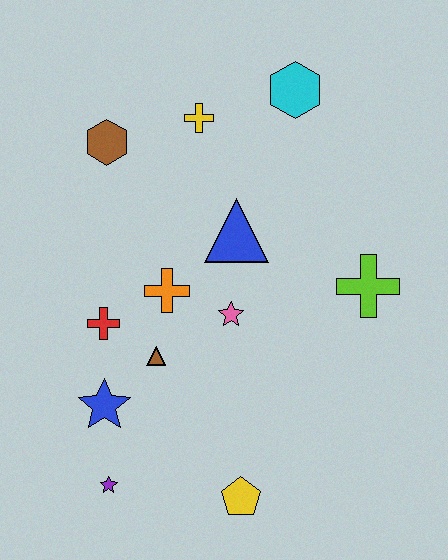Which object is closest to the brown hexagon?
The yellow cross is closest to the brown hexagon.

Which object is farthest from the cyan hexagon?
The purple star is farthest from the cyan hexagon.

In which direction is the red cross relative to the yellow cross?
The red cross is below the yellow cross.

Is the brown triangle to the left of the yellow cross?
Yes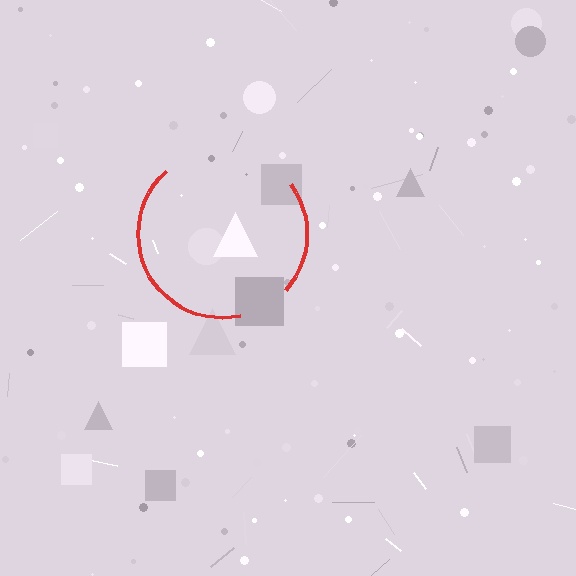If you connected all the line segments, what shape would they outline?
They would outline a circle.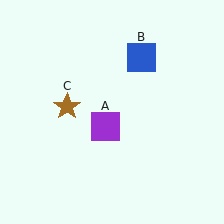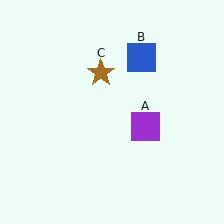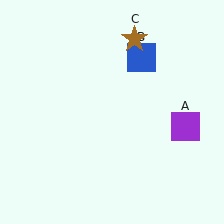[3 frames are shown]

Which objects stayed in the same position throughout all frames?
Blue square (object B) remained stationary.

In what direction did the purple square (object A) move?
The purple square (object A) moved right.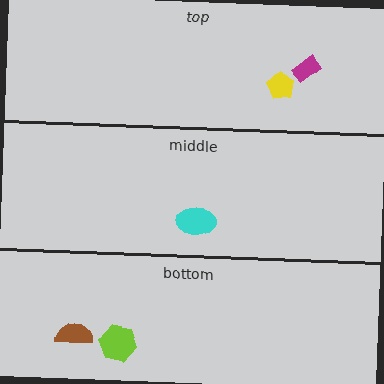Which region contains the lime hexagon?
The bottom region.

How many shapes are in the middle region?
1.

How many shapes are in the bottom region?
2.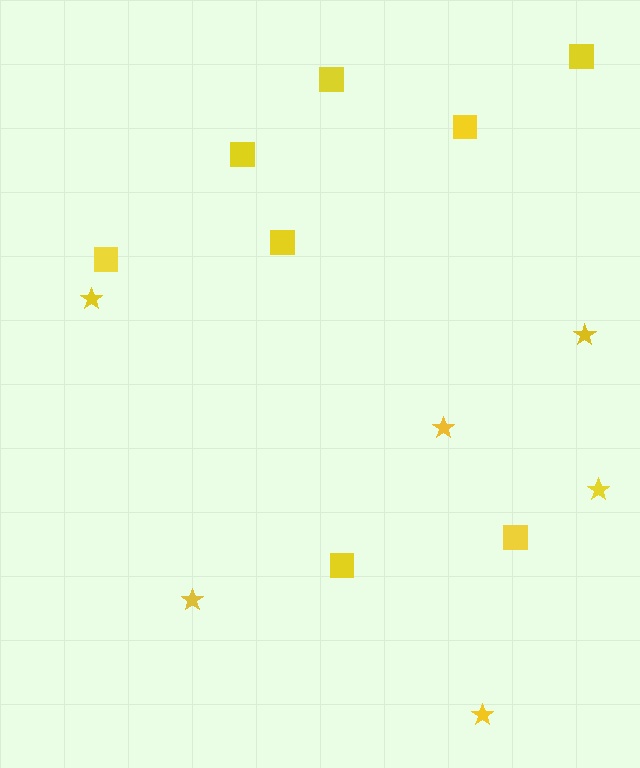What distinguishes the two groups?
There are 2 groups: one group of squares (8) and one group of stars (6).